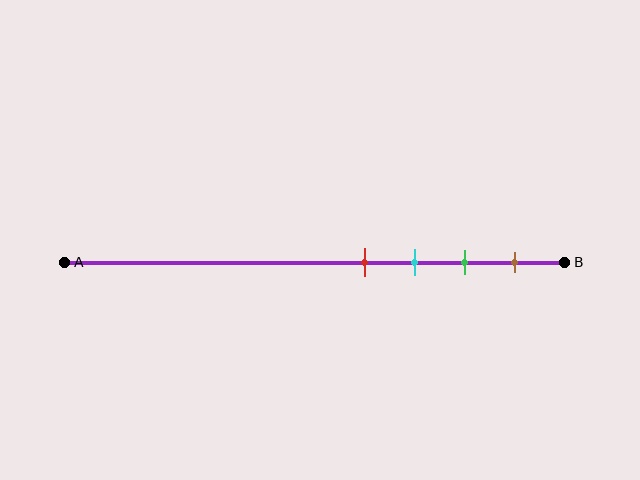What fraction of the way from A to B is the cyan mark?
The cyan mark is approximately 70% (0.7) of the way from A to B.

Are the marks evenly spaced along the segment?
Yes, the marks are approximately evenly spaced.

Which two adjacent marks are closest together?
The red and cyan marks are the closest adjacent pair.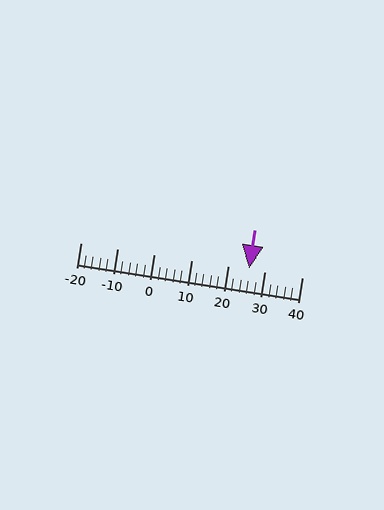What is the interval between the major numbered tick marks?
The major tick marks are spaced 10 units apart.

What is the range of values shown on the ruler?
The ruler shows values from -20 to 40.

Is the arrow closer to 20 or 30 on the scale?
The arrow is closer to 30.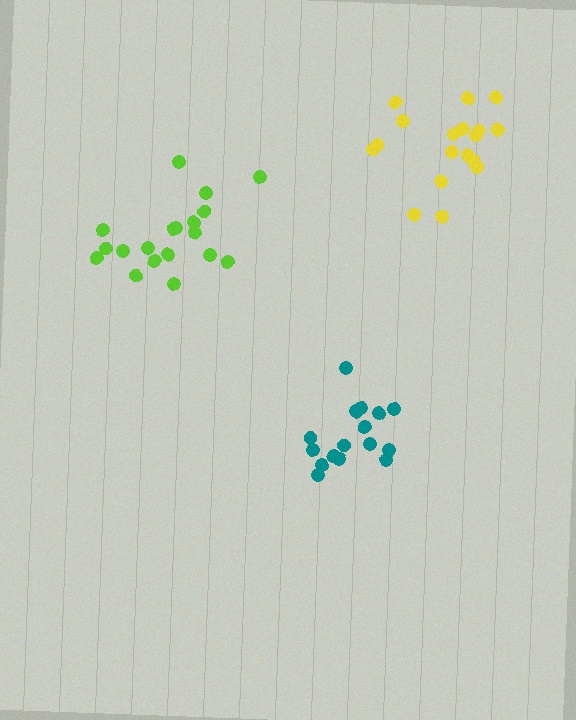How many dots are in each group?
Group 1: 16 dots, Group 2: 19 dots, Group 3: 18 dots (53 total).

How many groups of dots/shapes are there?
There are 3 groups.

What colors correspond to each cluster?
The clusters are colored: teal, lime, yellow.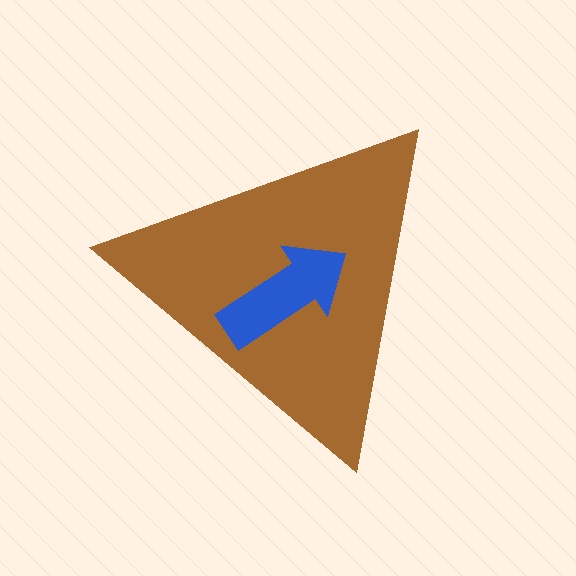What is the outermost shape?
The brown triangle.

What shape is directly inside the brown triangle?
The blue arrow.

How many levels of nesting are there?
2.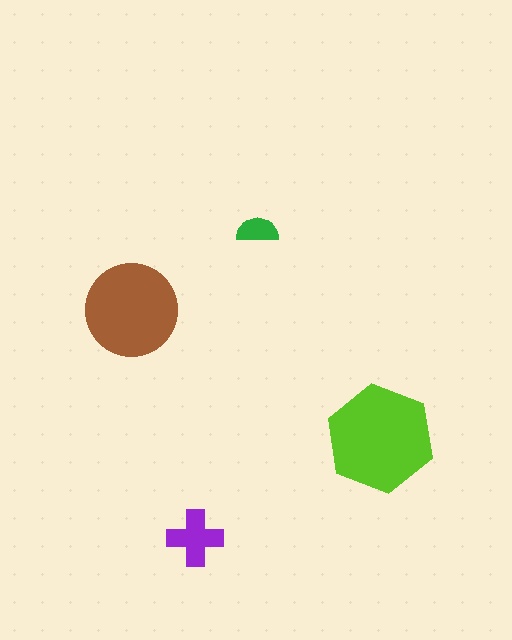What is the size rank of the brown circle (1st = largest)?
2nd.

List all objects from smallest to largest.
The green semicircle, the purple cross, the brown circle, the lime hexagon.